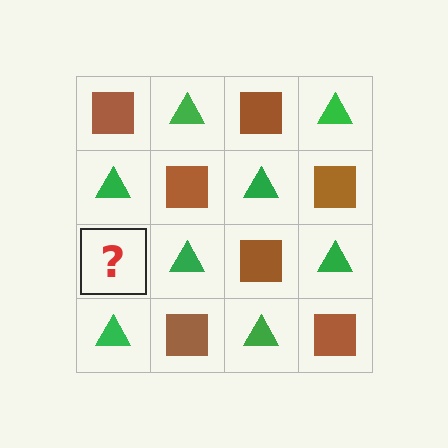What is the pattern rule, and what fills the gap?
The rule is that it alternates brown square and green triangle in a checkerboard pattern. The gap should be filled with a brown square.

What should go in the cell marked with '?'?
The missing cell should contain a brown square.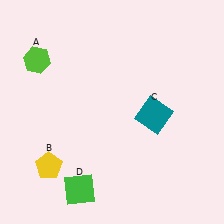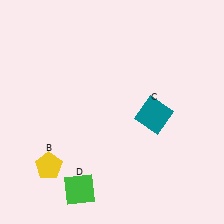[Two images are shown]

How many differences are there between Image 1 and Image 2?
There is 1 difference between the two images.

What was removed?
The lime hexagon (A) was removed in Image 2.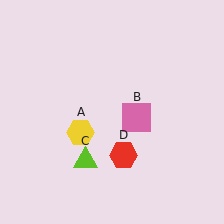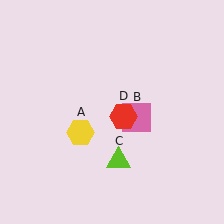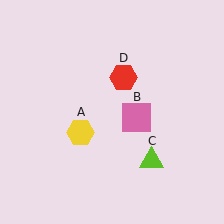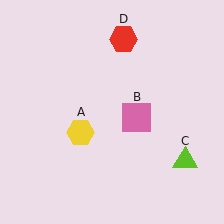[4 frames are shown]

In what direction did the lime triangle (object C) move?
The lime triangle (object C) moved right.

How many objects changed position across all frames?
2 objects changed position: lime triangle (object C), red hexagon (object D).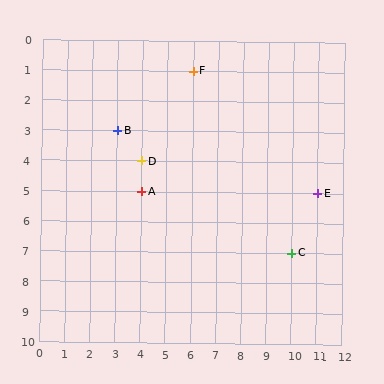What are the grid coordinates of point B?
Point B is at grid coordinates (3, 3).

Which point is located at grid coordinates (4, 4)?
Point D is at (4, 4).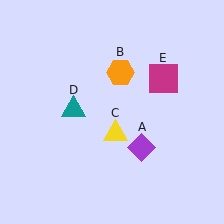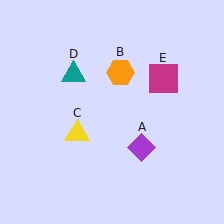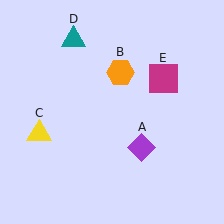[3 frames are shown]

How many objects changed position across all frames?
2 objects changed position: yellow triangle (object C), teal triangle (object D).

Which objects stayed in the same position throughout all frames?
Purple diamond (object A) and orange hexagon (object B) and magenta square (object E) remained stationary.